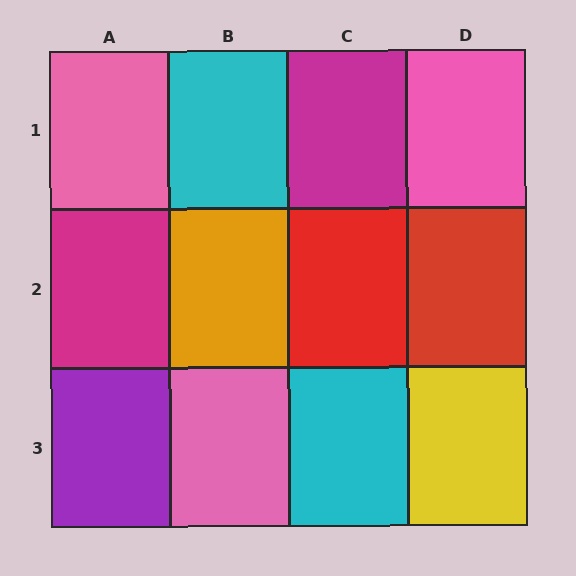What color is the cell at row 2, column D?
Red.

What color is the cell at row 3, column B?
Pink.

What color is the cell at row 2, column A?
Magenta.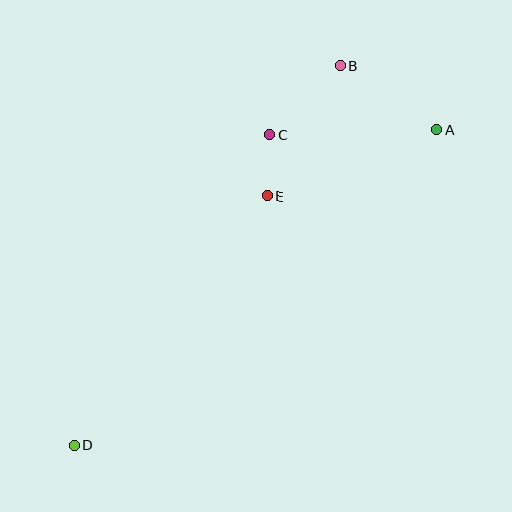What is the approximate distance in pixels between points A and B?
The distance between A and B is approximately 116 pixels.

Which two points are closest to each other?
Points C and E are closest to each other.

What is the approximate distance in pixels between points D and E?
The distance between D and E is approximately 316 pixels.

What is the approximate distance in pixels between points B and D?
The distance between B and D is approximately 464 pixels.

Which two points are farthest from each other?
Points A and D are farthest from each other.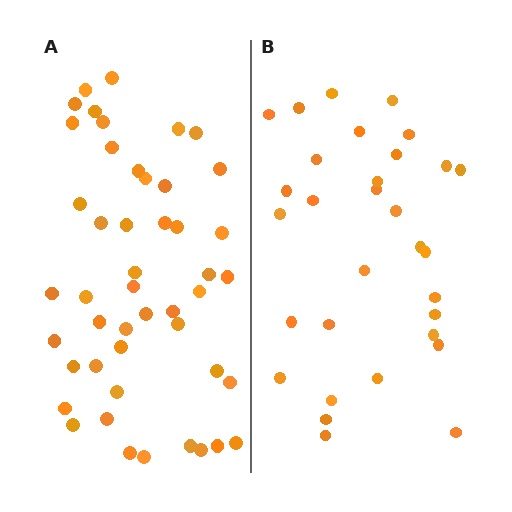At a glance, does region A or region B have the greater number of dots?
Region A (the left region) has more dots.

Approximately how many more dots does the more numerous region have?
Region A has approximately 15 more dots than region B.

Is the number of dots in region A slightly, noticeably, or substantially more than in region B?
Region A has substantially more. The ratio is roughly 1.5 to 1.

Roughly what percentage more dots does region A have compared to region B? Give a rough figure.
About 50% more.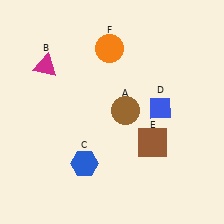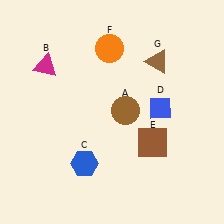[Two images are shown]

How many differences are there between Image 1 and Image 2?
There is 1 difference between the two images.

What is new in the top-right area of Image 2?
A brown triangle (G) was added in the top-right area of Image 2.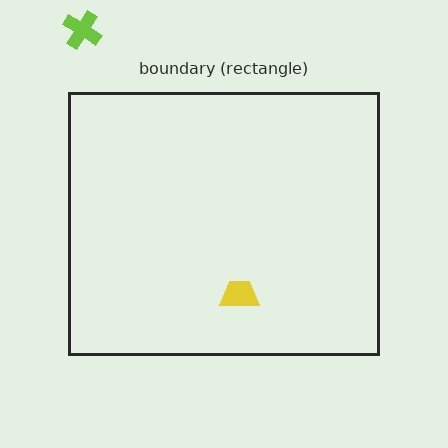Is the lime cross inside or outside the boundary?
Outside.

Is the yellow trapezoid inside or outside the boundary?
Inside.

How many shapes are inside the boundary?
1 inside, 1 outside.